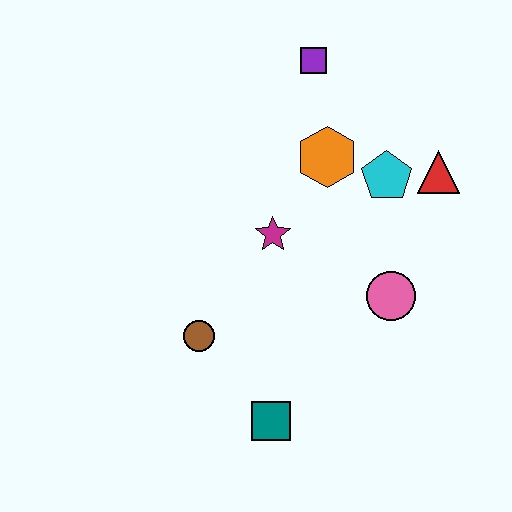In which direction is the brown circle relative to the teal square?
The brown circle is above the teal square.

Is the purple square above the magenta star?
Yes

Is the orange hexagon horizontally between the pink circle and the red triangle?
No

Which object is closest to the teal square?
The brown circle is closest to the teal square.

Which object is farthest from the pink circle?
The purple square is farthest from the pink circle.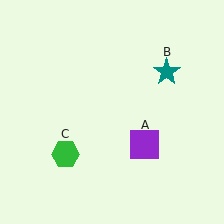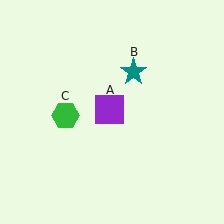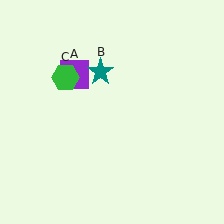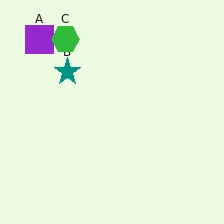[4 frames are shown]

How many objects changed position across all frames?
3 objects changed position: purple square (object A), teal star (object B), green hexagon (object C).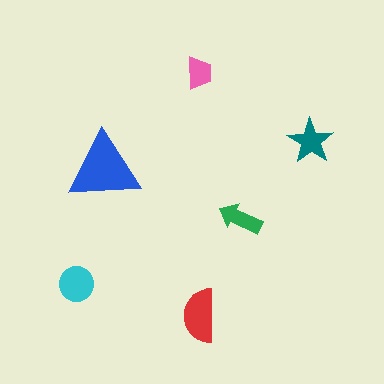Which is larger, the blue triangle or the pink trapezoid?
The blue triangle.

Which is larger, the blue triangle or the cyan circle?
The blue triangle.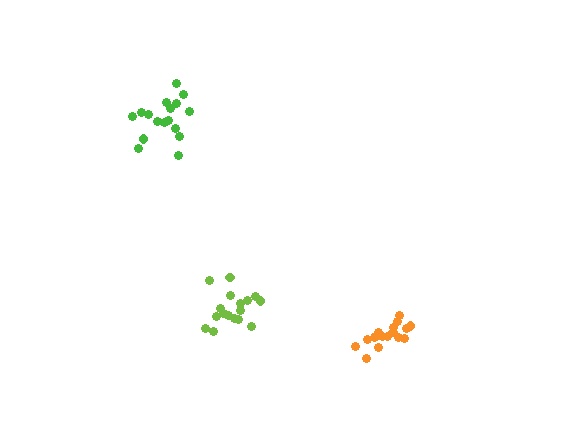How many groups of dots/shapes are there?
There are 3 groups.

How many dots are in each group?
Group 1: 17 dots, Group 2: 17 dots, Group 3: 17 dots (51 total).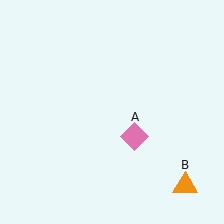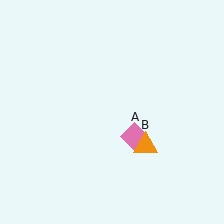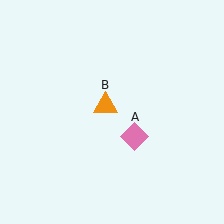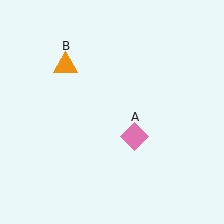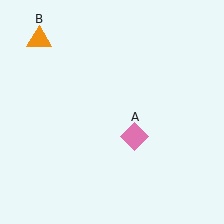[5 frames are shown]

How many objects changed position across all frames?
1 object changed position: orange triangle (object B).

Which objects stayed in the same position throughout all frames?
Pink diamond (object A) remained stationary.